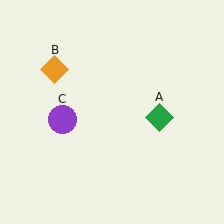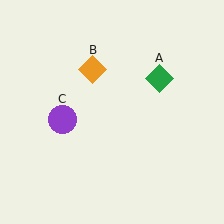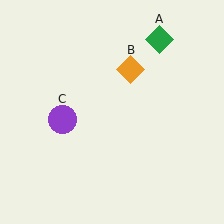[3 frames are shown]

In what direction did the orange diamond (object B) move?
The orange diamond (object B) moved right.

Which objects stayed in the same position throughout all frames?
Purple circle (object C) remained stationary.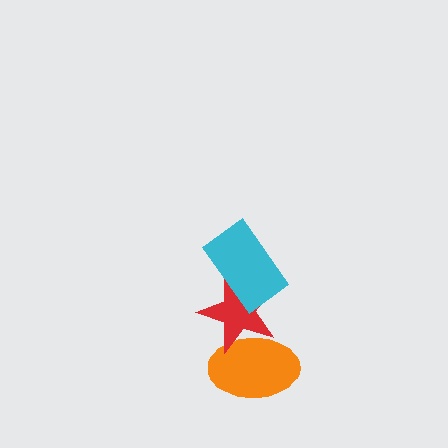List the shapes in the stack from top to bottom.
From top to bottom: the cyan rectangle, the red star, the orange ellipse.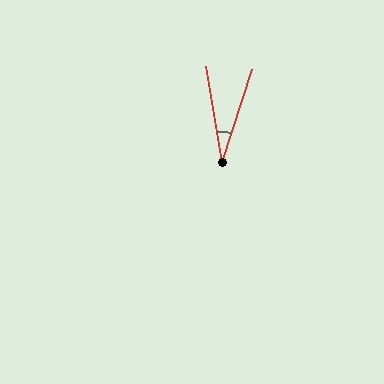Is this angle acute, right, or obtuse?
It is acute.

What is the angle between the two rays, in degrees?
Approximately 28 degrees.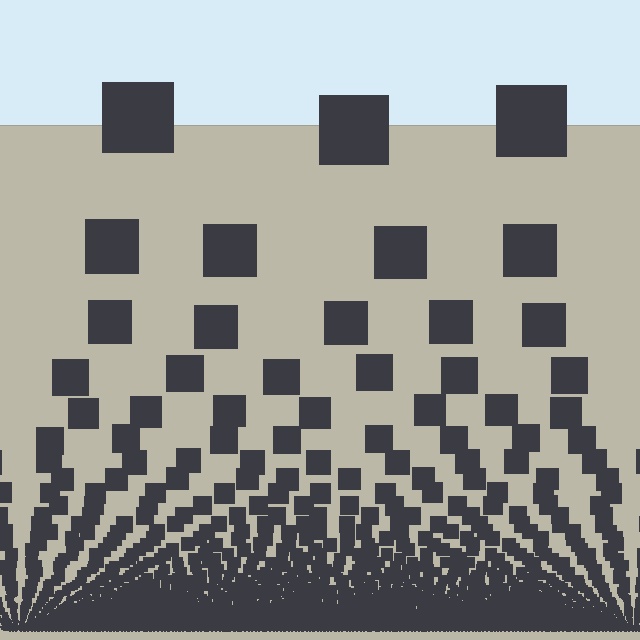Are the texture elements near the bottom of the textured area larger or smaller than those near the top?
Smaller. The gradient is inverted — elements near the bottom are smaller and denser.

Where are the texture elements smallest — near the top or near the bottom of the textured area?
Near the bottom.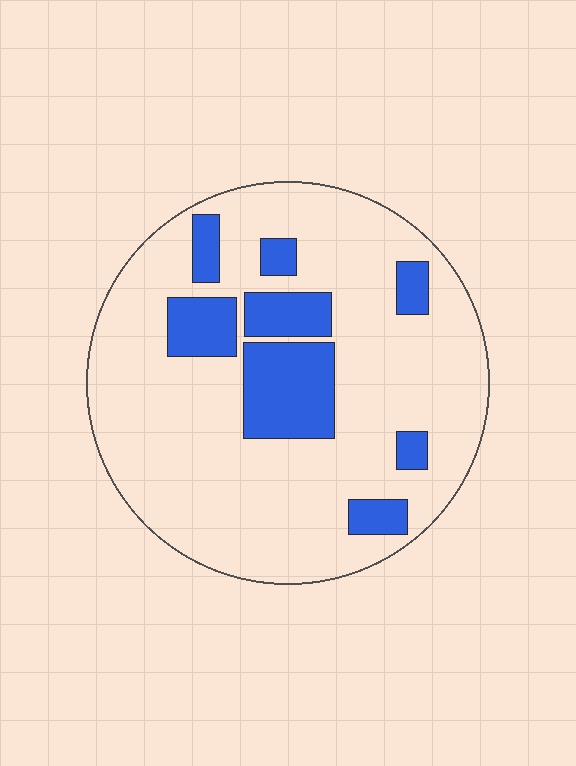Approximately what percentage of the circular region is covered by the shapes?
Approximately 20%.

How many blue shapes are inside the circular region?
8.